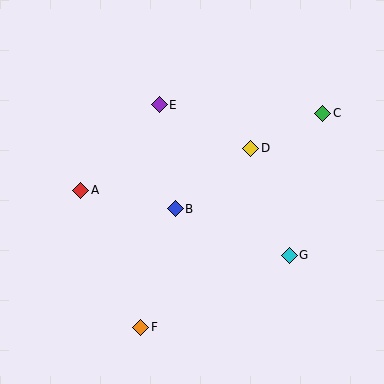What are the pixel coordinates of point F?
Point F is at (141, 327).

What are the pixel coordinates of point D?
Point D is at (251, 148).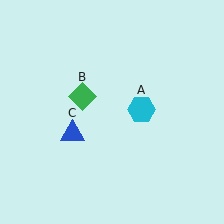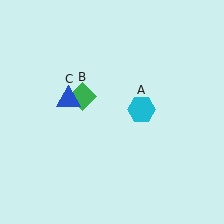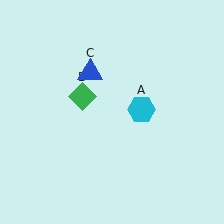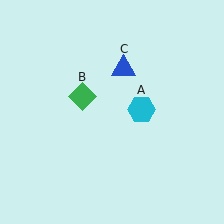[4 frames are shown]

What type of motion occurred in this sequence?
The blue triangle (object C) rotated clockwise around the center of the scene.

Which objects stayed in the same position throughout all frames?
Cyan hexagon (object A) and green diamond (object B) remained stationary.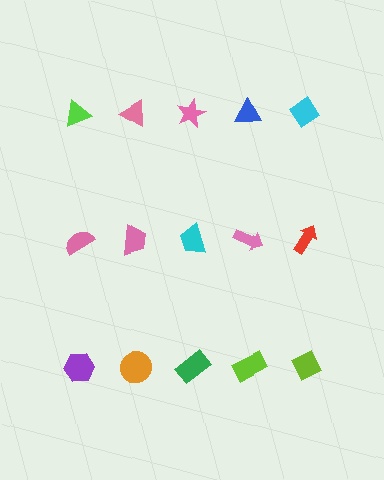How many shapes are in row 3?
5 shapes.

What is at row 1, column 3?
A pink star.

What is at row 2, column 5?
A red arrow.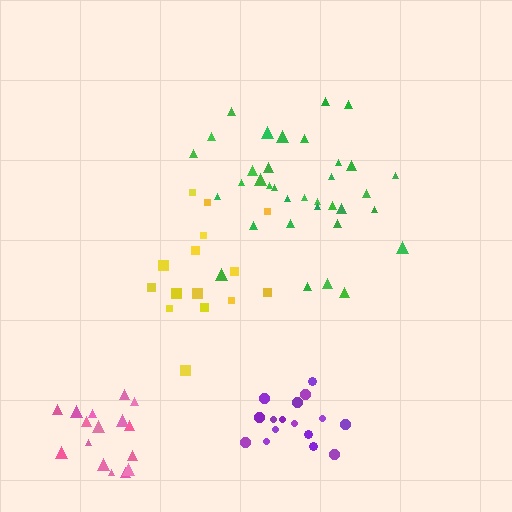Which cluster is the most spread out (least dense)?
Green.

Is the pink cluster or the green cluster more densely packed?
Pink.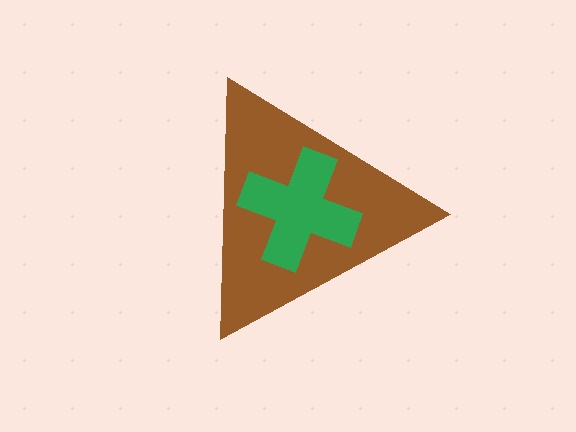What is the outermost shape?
The brown triangle.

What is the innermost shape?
The green cross.